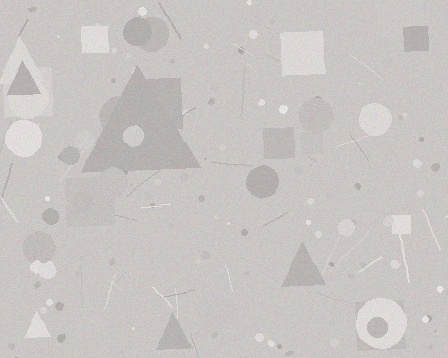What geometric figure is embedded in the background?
A triangle is embedded in the background.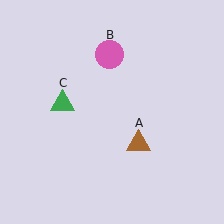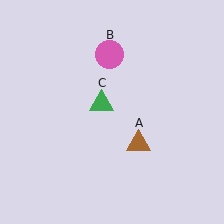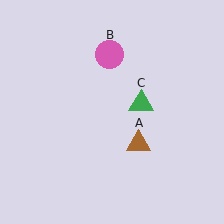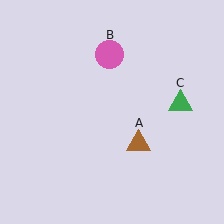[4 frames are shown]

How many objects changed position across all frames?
1 object changed position: green triangle (object C).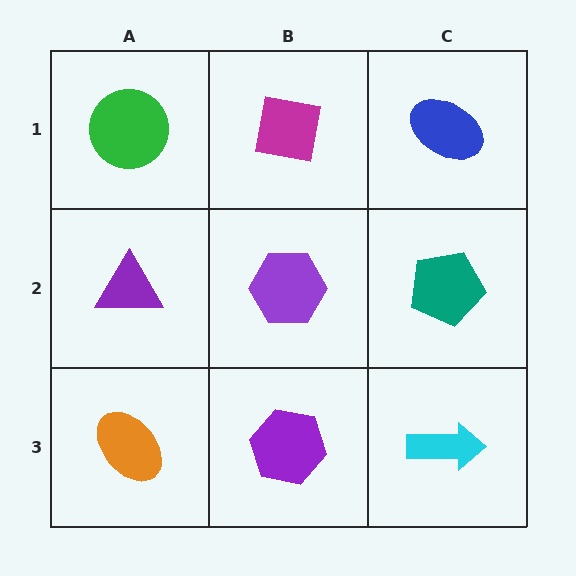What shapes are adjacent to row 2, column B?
A magenta square (row 1, column B), a purple hexagon (row 3, column B), a purple triangle (row 2, column A), a teal pentagon (row 2, column C).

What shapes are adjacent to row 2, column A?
A green circle (row 1, column A), an orange ellipse (row 3, column A), a purple hexagon (row 2, column B).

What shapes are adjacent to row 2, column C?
A blue ellipse (row 1, column C), a cyan arrow (row 3, column C), a purple hexagon (row 2, column B).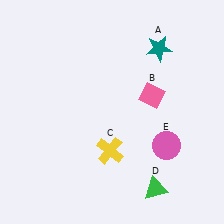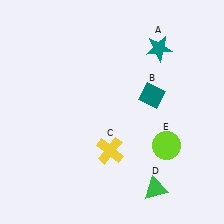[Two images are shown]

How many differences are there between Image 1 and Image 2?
There are 2 differences between the two images.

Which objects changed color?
B changed from pink to teal. E changed from pink to lime.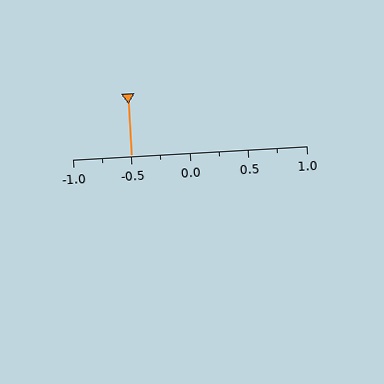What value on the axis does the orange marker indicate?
The marker indicates approximately -0.5.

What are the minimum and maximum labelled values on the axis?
The axis runs from -1.0 to 1.0.